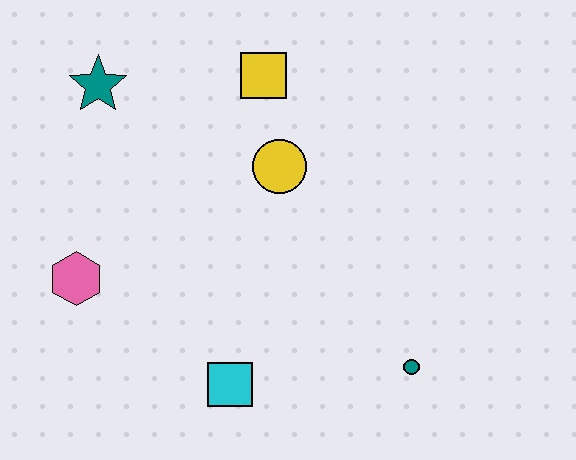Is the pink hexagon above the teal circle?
Yes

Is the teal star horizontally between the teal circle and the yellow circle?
No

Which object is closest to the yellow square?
The yellow circle is closest to the yellow square.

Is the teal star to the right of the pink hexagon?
Yes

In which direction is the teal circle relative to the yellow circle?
The teal circle is below the yellow circle.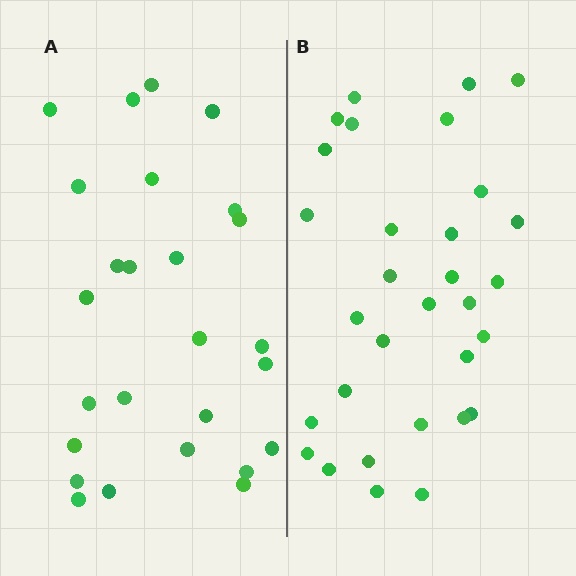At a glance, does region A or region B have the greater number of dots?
Region B (the right region) has more dots.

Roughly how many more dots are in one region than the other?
Region B has about 5 more dots than region A.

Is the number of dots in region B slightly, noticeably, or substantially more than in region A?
Region B has only slightly more — the two regions are fairly close. The ratio is roughly 1.2 to 1.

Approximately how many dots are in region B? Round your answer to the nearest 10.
About 30 dots. (The exact count is 31, which rounds to 30.)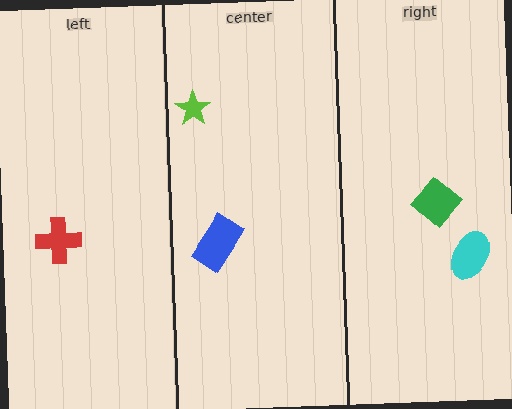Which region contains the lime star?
The center region.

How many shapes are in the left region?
1.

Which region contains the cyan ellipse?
The right region.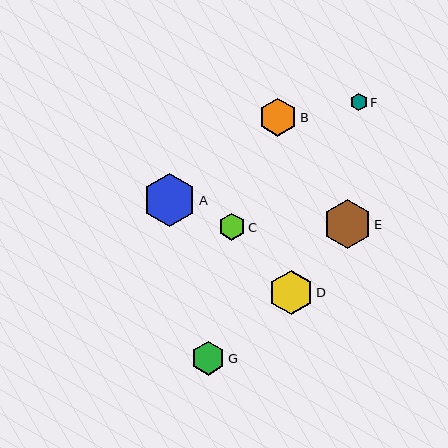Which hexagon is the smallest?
Hexagon F is the smallest with a size of approximately 17 pixels.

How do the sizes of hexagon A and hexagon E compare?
Hexagon A and hexagon E are approximately the same size.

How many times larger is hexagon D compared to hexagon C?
Hexagon D is approximately 1.6 times the size of hexagon C.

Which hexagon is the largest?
Hexagon A is the largest with a size of approximately 53 pixels.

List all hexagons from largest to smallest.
From largest to smallest: A, E, D, B, G, C, F.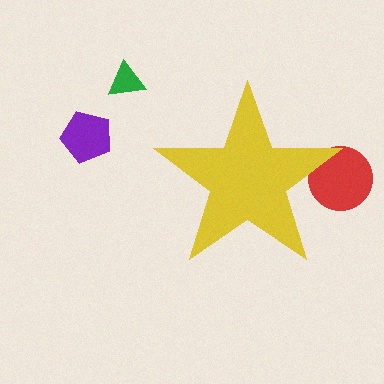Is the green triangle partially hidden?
No, the green triangle is fully visible.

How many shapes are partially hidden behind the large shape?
1 shape is partially hidden.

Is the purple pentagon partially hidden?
No, the purple pentagon is fully visible.